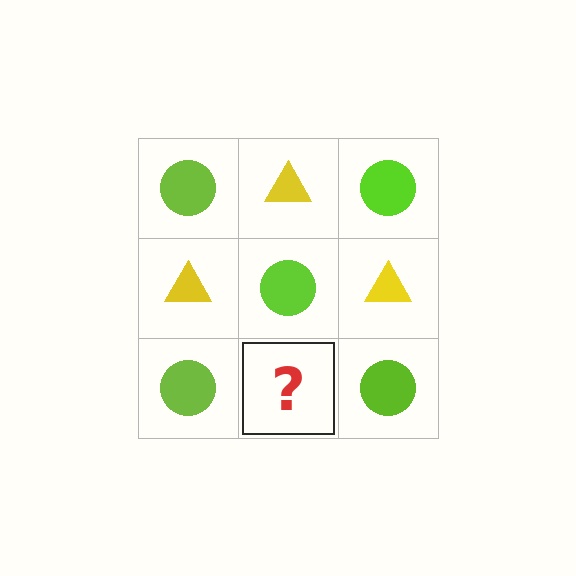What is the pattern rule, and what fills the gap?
The rule is that it alternates lime circle and yellow triangle in a checkerboard pattern. The gap should be filled with a yellow triangle.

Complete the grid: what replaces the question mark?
The question mark should be replaced with a yellow triangle.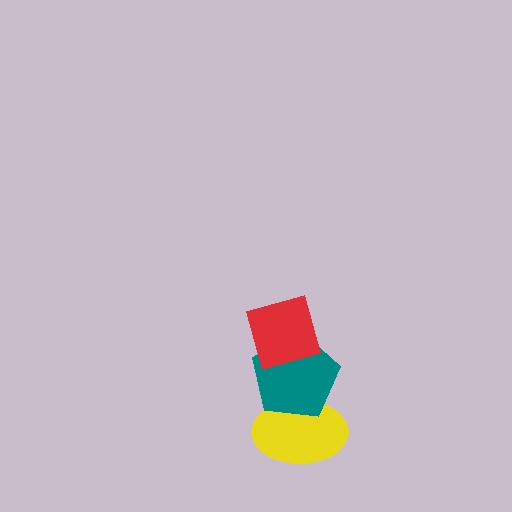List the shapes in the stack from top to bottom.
From top to bottom: the red diamond, the teal pentagon, the yellow ellipse.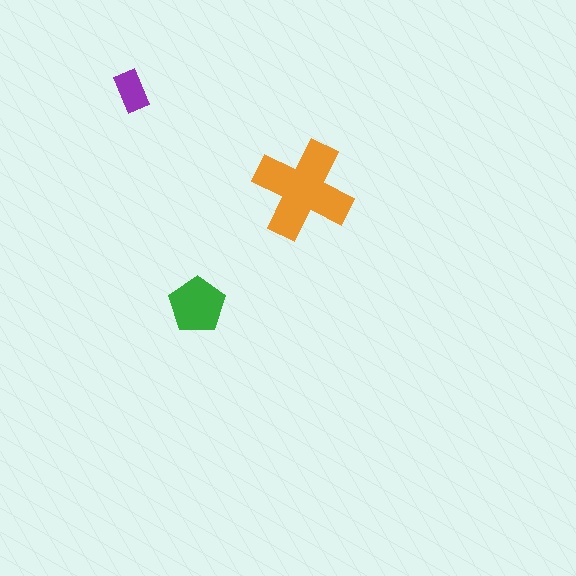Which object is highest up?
The purple rectangle is topmost.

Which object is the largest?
The orange cross.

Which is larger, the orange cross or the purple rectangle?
The orange cross.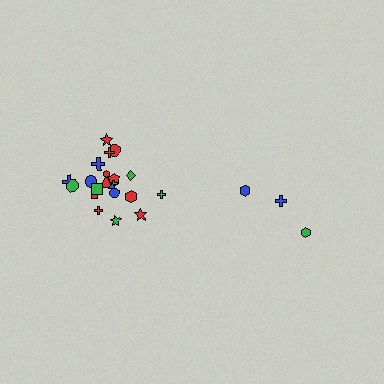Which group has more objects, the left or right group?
The left group.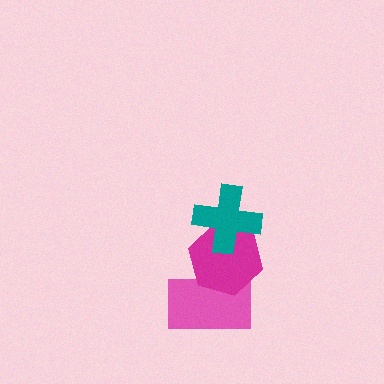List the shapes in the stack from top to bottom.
From top to bottom: the teal cross, the magenta hexagon, the pink rectangle.